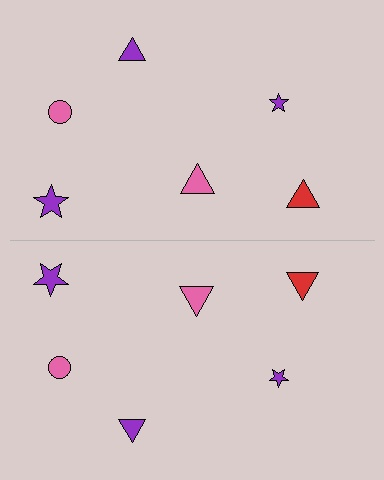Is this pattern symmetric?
Yes, this pattern has bilateral (reflection) symmetry.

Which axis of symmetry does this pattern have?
The pattern has a horizontal axis of symmetry running through the center of the image.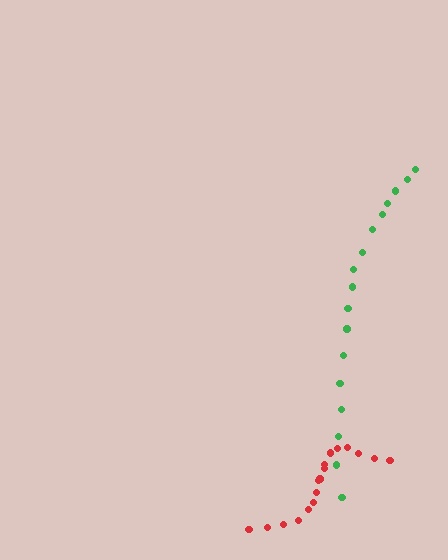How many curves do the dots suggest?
There are 2 distinct paths.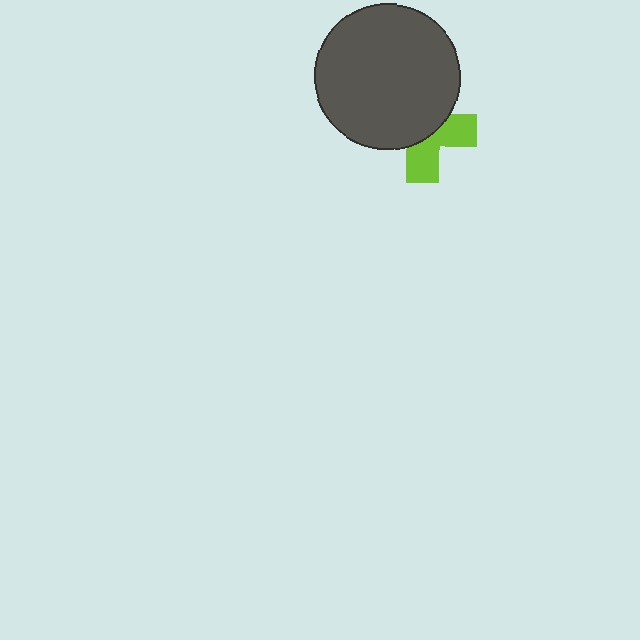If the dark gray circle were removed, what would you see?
You would see the complete lime cross.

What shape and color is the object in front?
The object in front is a dark gray circle.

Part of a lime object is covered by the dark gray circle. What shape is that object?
It is a cross.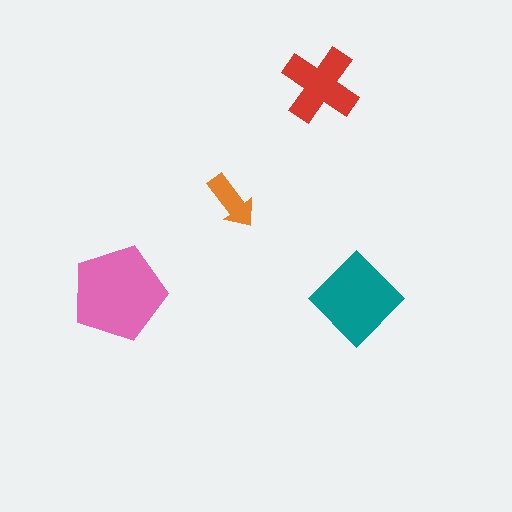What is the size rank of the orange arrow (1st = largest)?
4th.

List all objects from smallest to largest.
The orange arrow, the red cross, the teal diamond, the pink pentagon.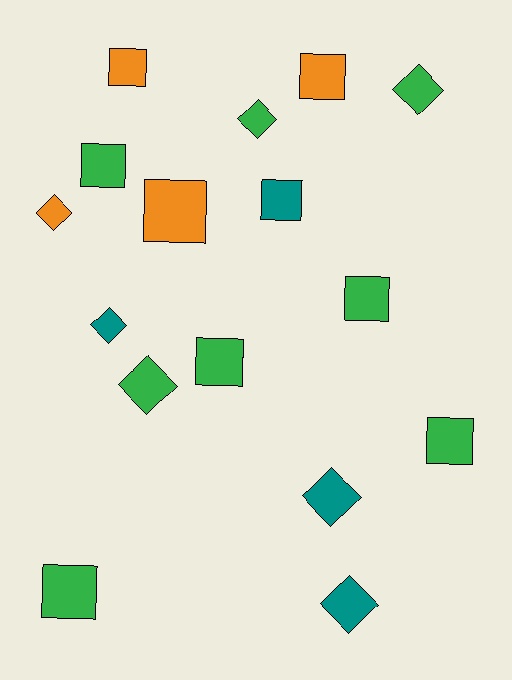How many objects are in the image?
There are 16 objects.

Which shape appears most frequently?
Square, with 9 objects.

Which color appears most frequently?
Green, with 8 objects.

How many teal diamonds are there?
There are 3 teal diamonds.